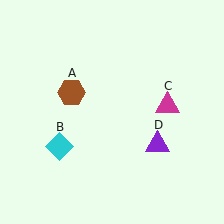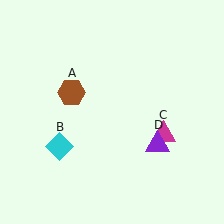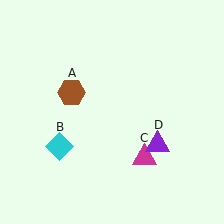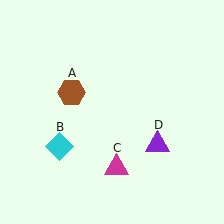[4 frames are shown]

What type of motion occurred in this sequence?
The magenta triangle (object C) rotated clockwise around the center of the scene.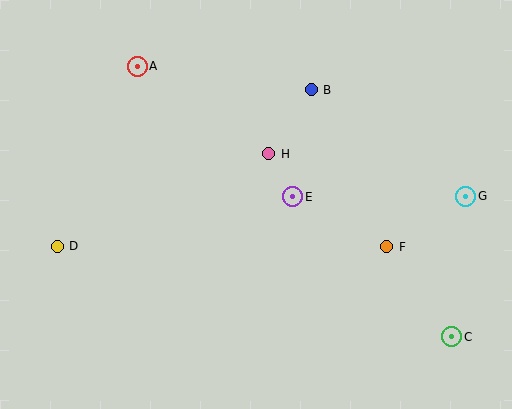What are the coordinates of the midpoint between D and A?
The midpoint between D and A is at (97, 156).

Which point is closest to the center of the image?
Point E at (293, 197) is closest to the center.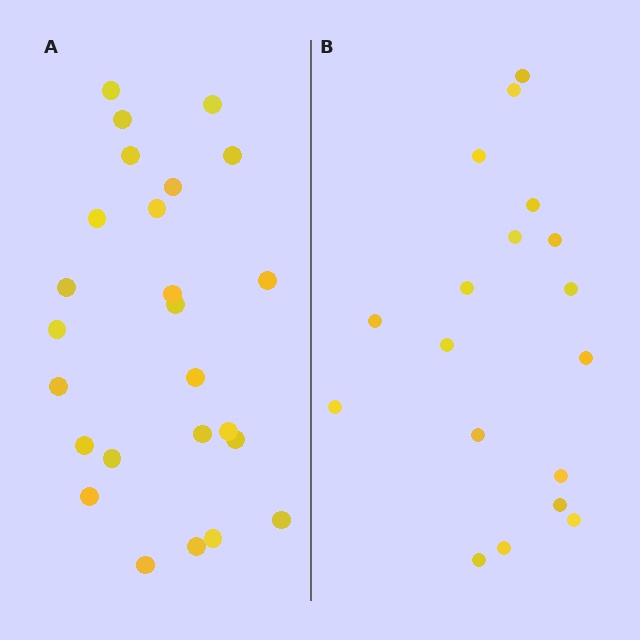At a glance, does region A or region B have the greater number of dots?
Region A (the left region) has more dots.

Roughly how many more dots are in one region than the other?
Region A has roughly 8 or so more dots than region B.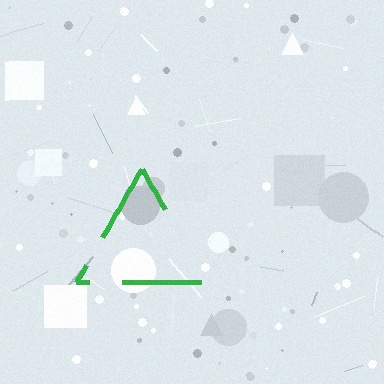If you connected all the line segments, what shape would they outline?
They would outline a triangle.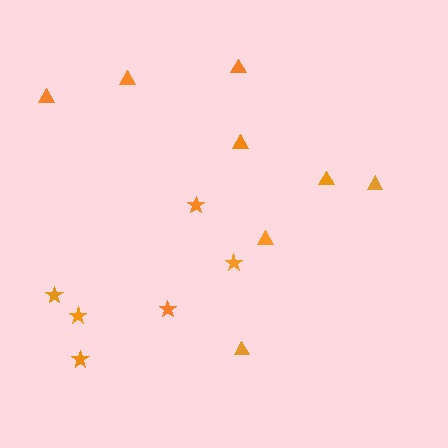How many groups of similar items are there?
There are 2 groups: one group of triangles (8) and one group of stars (6).